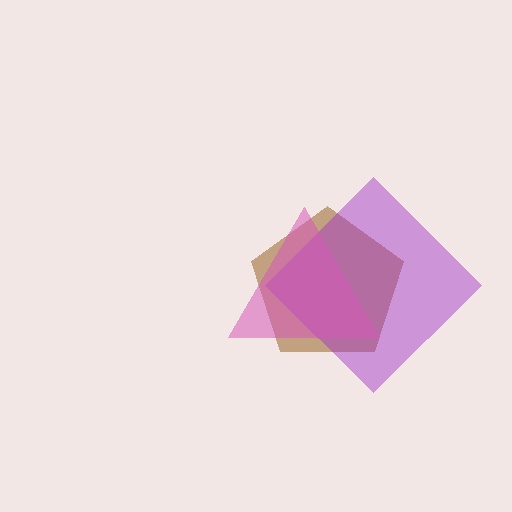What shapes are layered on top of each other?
The layered shapes are: a brown pentagon, a purple diamond, a pink triangle.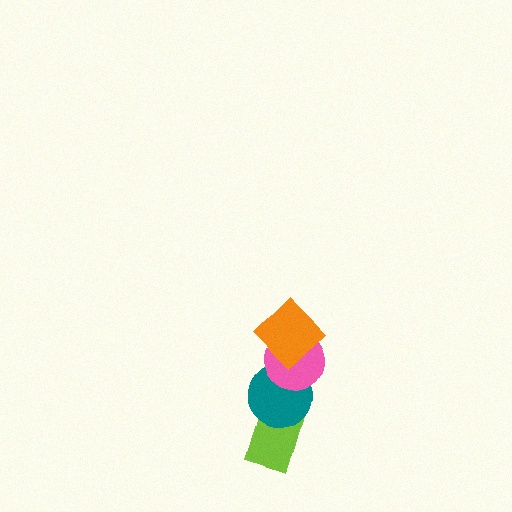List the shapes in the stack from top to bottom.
From top to bottom: the orange diamond, the pink circle, the teal circle, the lime rectangle.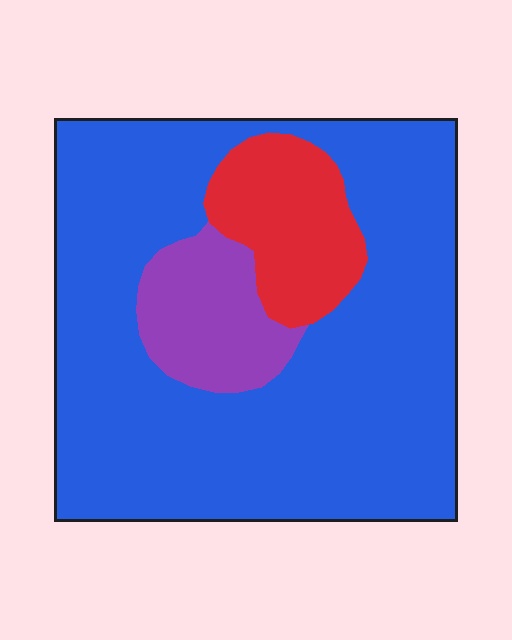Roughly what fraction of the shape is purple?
Purple covers roughly 10% of the shape.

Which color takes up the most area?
Blue, at roughly 75%.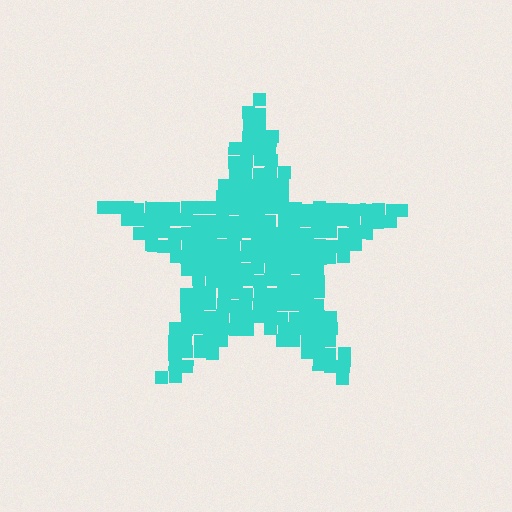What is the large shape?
The large shape is a star.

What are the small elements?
The small elements are squares.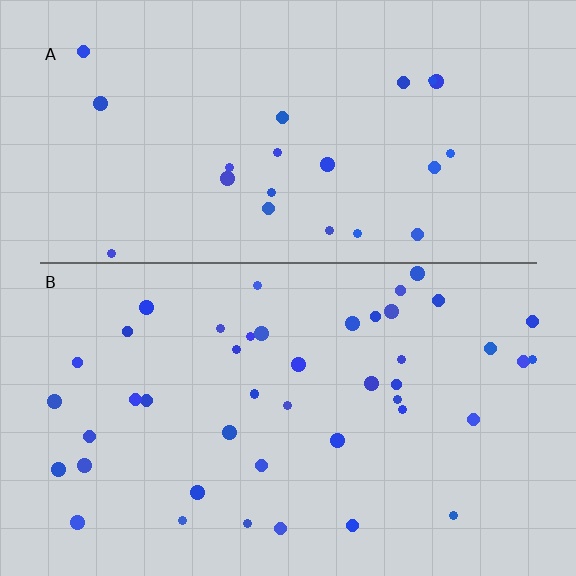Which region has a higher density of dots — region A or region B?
B (the bottom).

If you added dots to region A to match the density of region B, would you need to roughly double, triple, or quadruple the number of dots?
Approximately double.